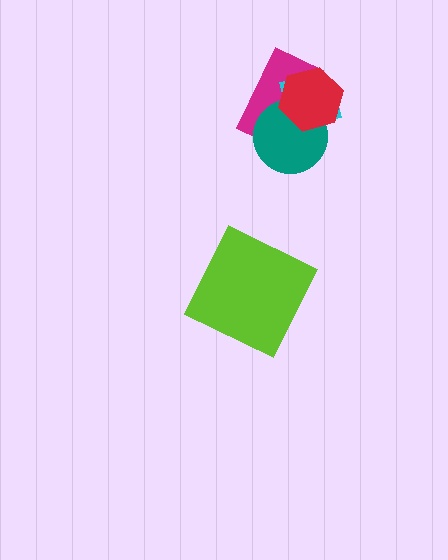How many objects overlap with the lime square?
0 objects overlap with the lime square.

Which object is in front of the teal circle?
The red hexagon is in front of the teal circle.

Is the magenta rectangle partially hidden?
Yes, it is partially covered by another shape.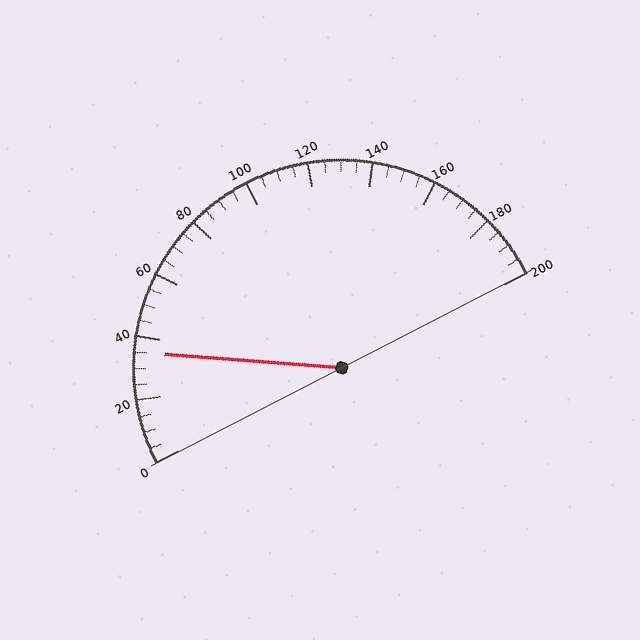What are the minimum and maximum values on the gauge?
The gauge ranges from 0 to 200.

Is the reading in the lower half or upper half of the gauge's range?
The reading is in the lower half of the range (0 to 200).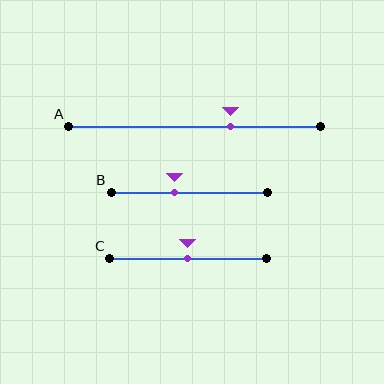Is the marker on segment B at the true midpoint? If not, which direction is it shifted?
No, the marker on segment B is shifted to the left by about 9% of the segment length.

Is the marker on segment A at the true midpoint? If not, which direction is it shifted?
No, the marker on segment A is shifted to the right by about 14% of the segment length.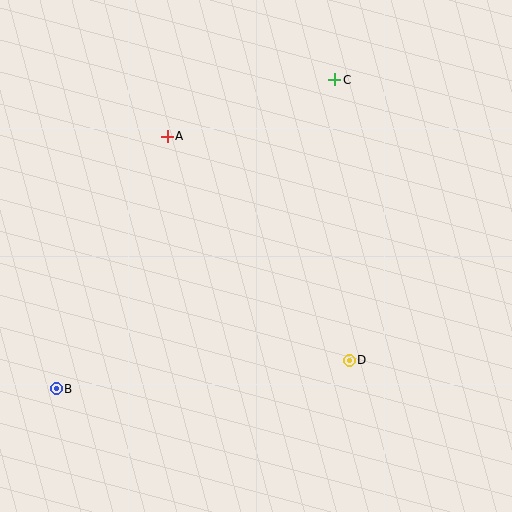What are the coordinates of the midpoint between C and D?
The midpoint between C and D is at (342, 220).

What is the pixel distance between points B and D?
The distance between B and D is 294 pixels.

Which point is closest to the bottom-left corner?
Point B is closest to the bottom-left corner.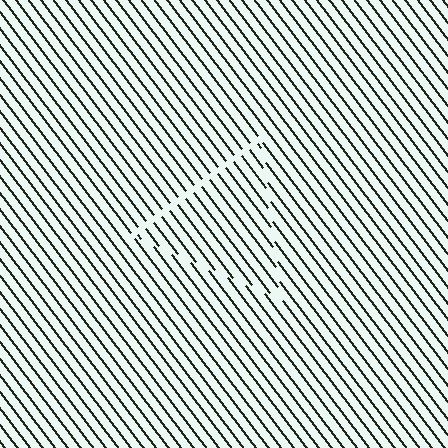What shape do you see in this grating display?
An illusory triangle. The interior of the shape contains the same grating, shifted by half a period — the contour is defined by the phase discontinuity where line-ends from the inner and outer gratings abut.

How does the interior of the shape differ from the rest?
The interior of the shape contains the same grating, shifted by half a period — the contour is defined by the phase discontinuity where line-ends from the inner and outer gratings abut.